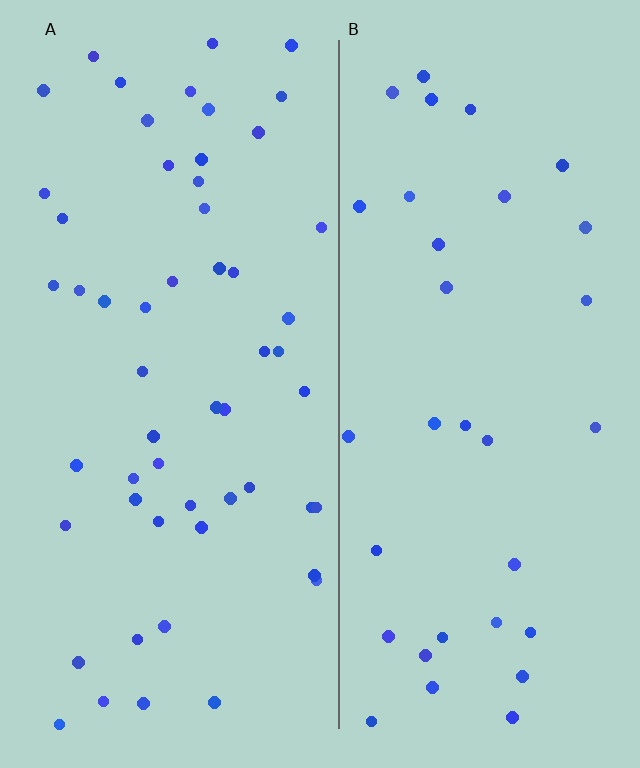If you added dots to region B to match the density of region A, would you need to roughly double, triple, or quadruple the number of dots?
Approximately double.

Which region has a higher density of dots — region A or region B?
A (the left).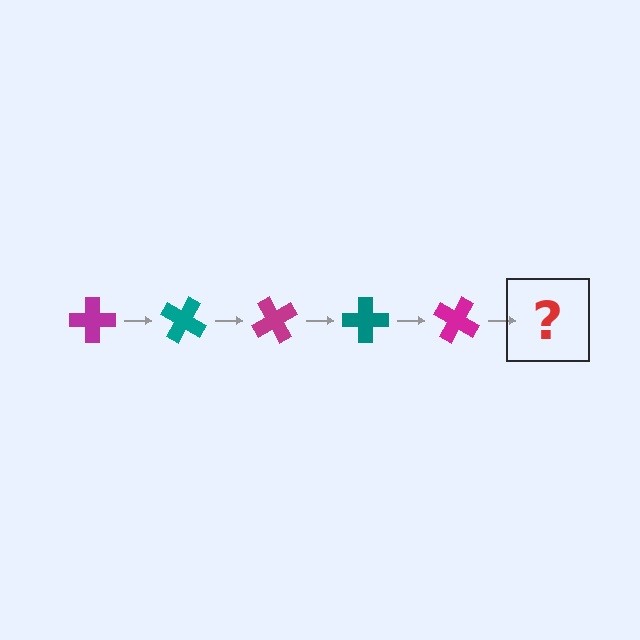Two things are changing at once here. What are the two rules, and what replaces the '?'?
The two rules are that it rotates 30 degrees each step and the color cycles through magenta and teal. The '?' should be a teal cross, rotated 150 degrees from the start.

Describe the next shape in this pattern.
It should be a teal cross, rotated 150 degrees from the start.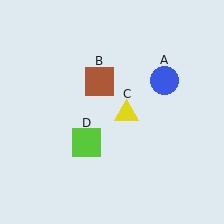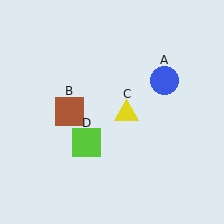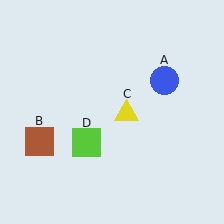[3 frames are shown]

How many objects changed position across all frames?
1 object changed position: brown square (object B).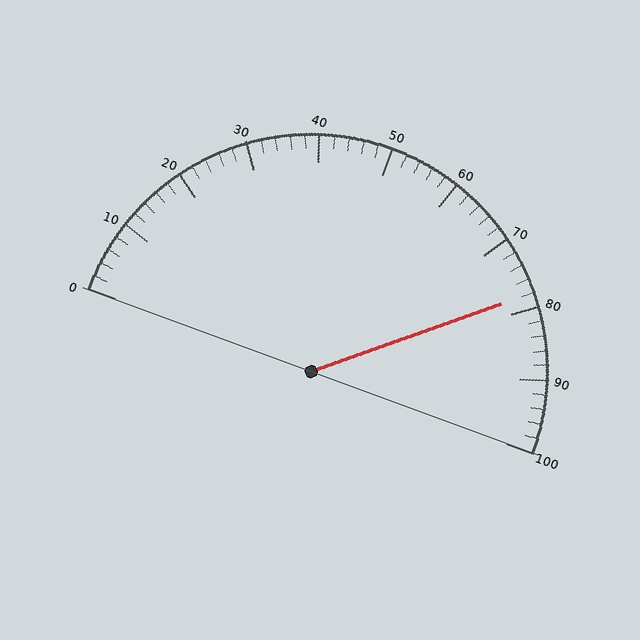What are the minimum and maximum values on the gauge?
The gauge ranges from 0 to 100.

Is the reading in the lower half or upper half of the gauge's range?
The reading is in the upper half of the range (0 to 100).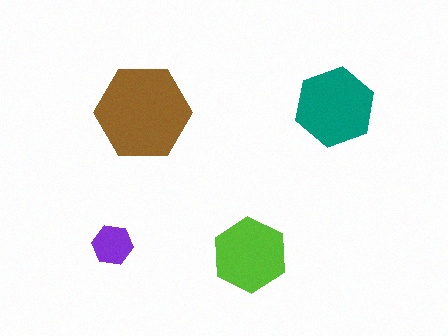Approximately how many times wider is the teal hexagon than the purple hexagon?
About 2 times wider.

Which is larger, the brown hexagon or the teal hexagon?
The brown one.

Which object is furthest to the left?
The purple hexagon is leftmost.